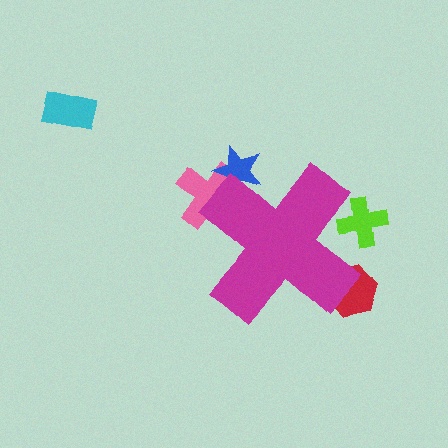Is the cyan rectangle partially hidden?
No, the cyan rectangle is fully visible.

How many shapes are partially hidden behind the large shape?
4 shapes are partially hidden.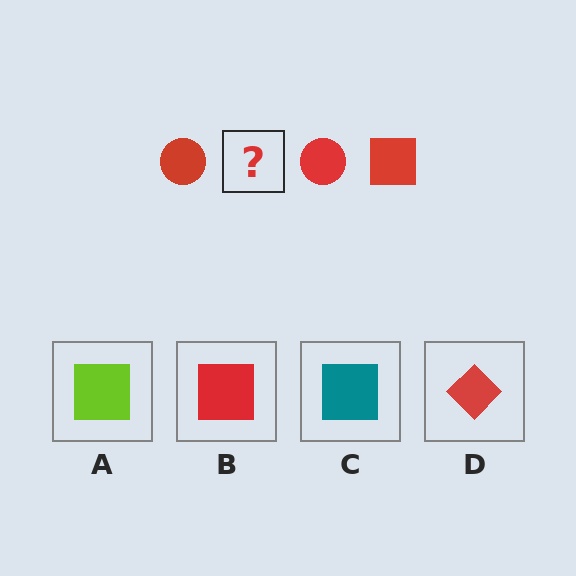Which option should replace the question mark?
Option B.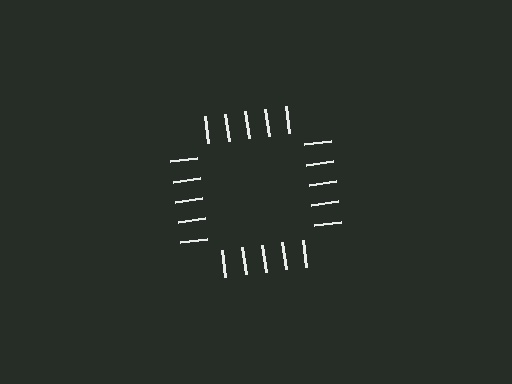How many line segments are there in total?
20 — 5 along each of the 4 edges.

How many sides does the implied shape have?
4 sides — the line-ends trace a square.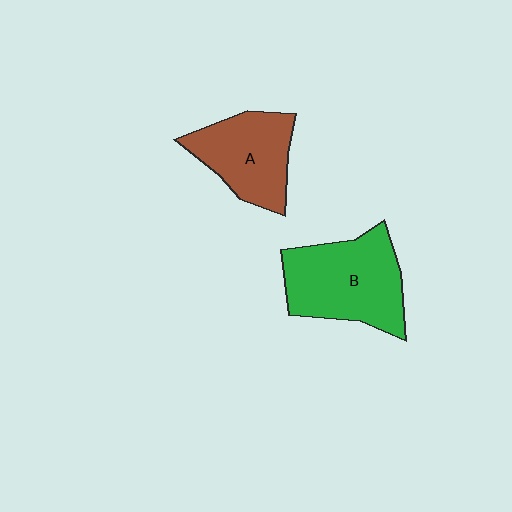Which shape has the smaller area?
Shape A (brown).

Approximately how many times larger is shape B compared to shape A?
Approximately 1.3 times.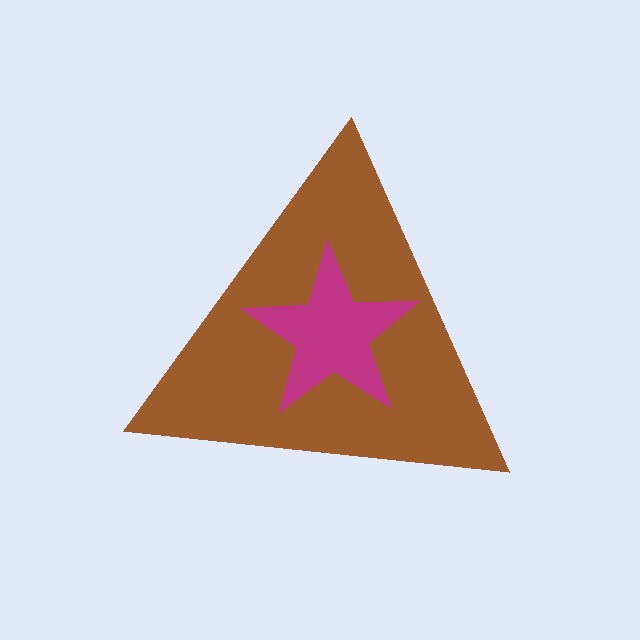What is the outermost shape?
The brown triangle.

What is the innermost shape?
The magenta star.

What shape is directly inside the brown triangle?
The magenta star.